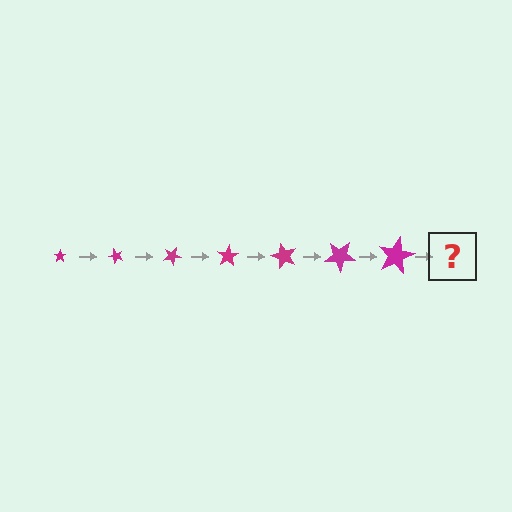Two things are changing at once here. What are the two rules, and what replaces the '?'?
The two rules are that the star grows larger each step and it rotates 50 degrees each step. The '?' should be a star, larger than the previous one and rotated 350 degrees from the start.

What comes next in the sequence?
The next element should be a star, larger than the previous one and rotated 350 degrees from the start.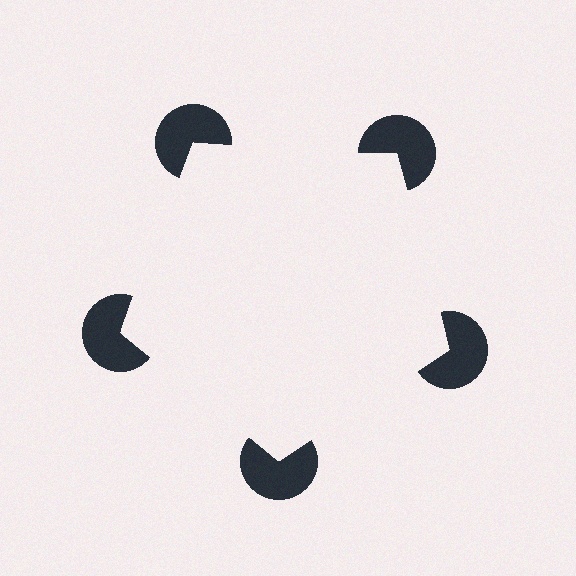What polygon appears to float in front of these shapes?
An illusory pentagon — its edges are inferred from the aligned wedge cuts in the pac-man discs, not physically drawn.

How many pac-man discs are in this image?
There are 5 — one at each vertex of the illusory pentagon.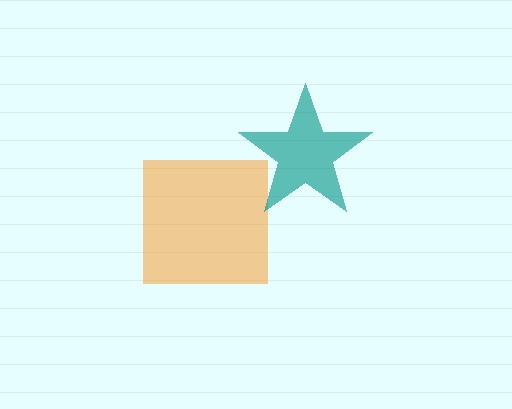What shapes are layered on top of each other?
The layered shapes are: an orange square, a teal star.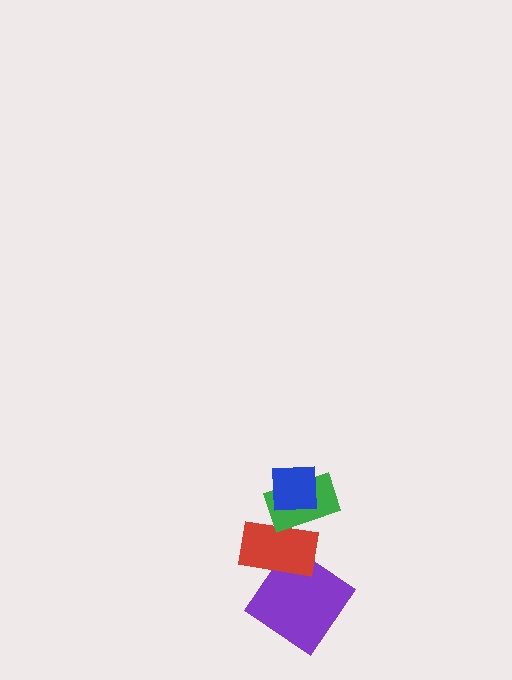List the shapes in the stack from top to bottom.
From top to bottom: the blue square, the green rectangle, the red rectangle, the purple diamond.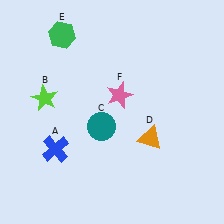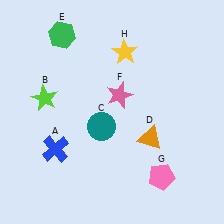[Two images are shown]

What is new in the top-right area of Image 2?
A yellow star (H) was added in the top-right area of Image 2.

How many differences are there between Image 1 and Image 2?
There are 2 differences between the two images.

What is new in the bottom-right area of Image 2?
A pink pentagon (G) was added in the bottom-right area of Image 2.